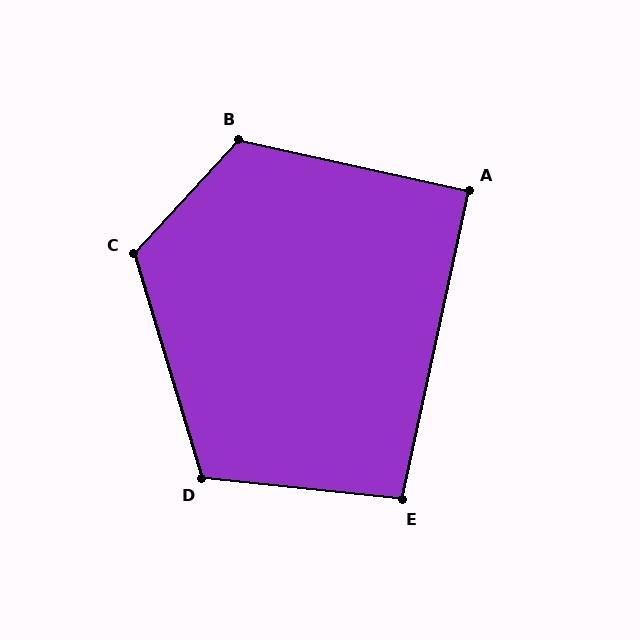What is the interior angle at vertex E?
Approximately 96 degrees (obtuse).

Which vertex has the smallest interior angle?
A, at approximately 90 degrees.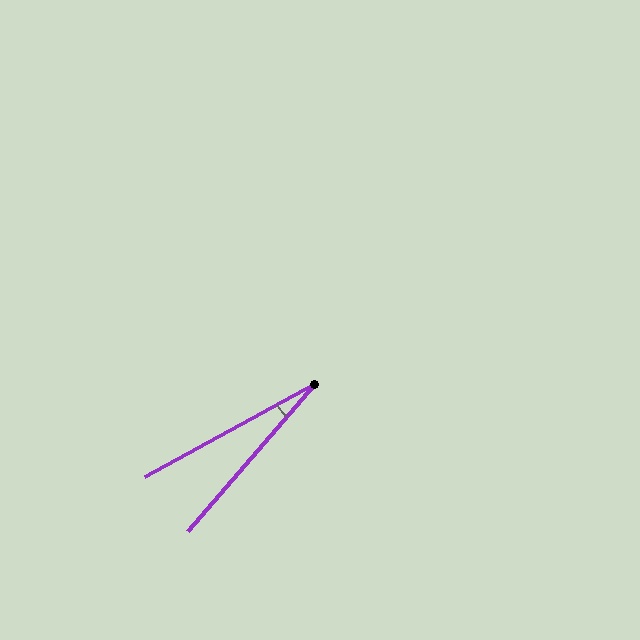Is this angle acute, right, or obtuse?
It is acute.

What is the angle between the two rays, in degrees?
Approximately 20 degrees.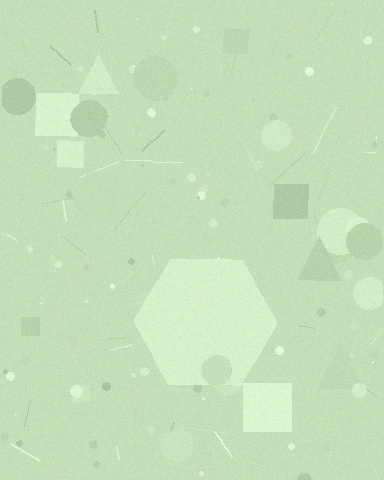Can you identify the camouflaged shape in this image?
The camouflaged shape is a hexagon.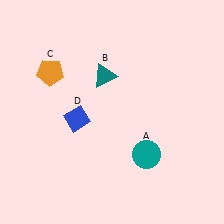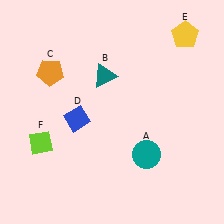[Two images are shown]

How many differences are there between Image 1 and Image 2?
There are 2 differences between the two images.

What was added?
A yellow pentagon (E), a lime diamond (F) were added in Image 2.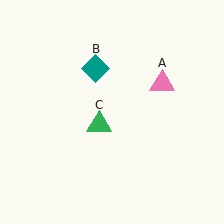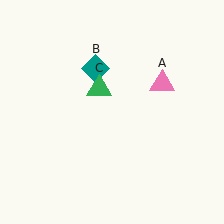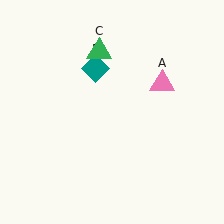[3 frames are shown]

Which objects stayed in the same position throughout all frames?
Pink triangle (object A) and teal diamond (object B) remained stationary.